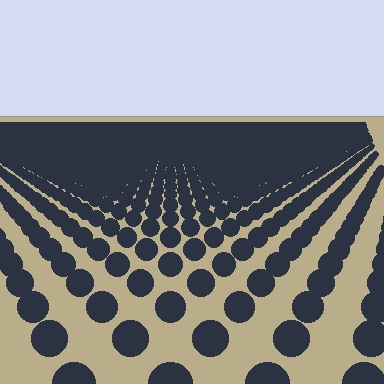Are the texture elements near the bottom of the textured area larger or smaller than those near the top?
Larger. Near the bottom, elements are closer to the viewer and appear at a bigger on-screen size.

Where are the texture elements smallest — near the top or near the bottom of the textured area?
Near the top.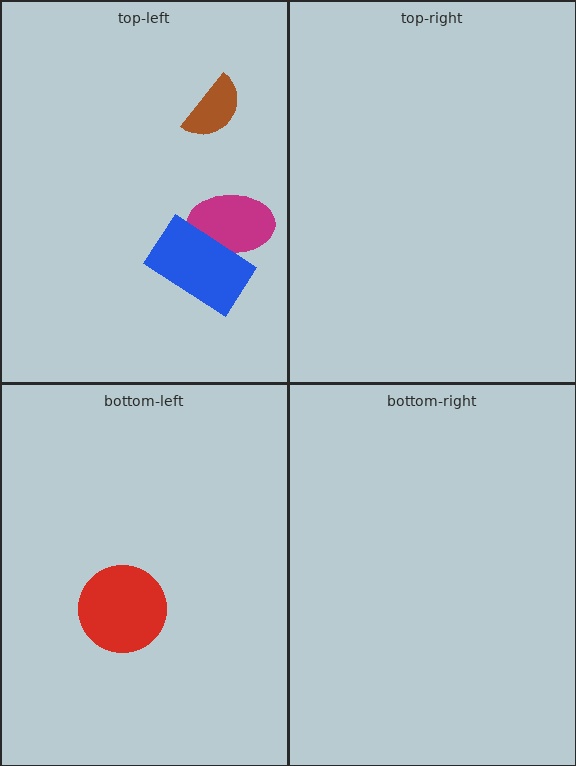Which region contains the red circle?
The bottom-left region.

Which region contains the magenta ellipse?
The top-left region.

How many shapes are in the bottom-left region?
1.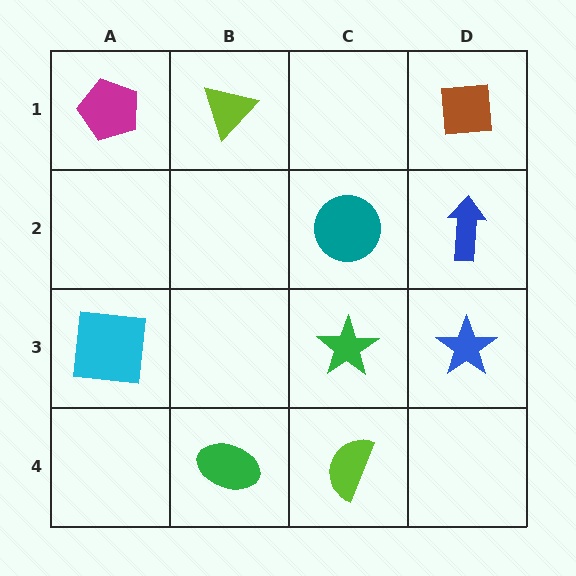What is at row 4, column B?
A green ellipse.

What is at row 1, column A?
A magenta pentagon.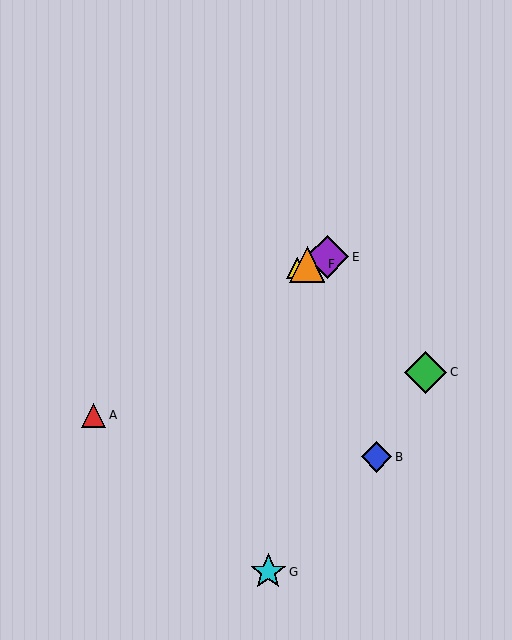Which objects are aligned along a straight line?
Objects D, E, F are aligned along a straight line.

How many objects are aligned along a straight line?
3 objects (D, E, F) are aligned along a straight line.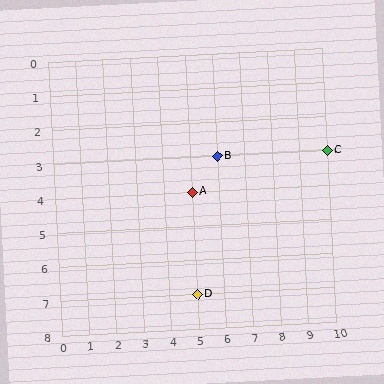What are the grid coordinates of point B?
Point B is at grid coordinates (6, 3).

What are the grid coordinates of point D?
Point D is at grid coordinates (5, 7).